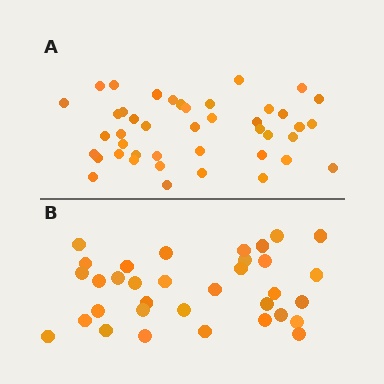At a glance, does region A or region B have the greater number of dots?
Region A (the top region) has more dots.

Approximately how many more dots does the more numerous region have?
Region A has roughly 8 or so more dots than region B.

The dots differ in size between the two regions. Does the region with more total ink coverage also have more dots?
No. Region B has more total ink coverage because its dots are larger, but region A actually contains more individual dots. Total area can be misleading — the number of items is what matters here.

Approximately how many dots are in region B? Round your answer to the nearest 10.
About 30 dots. (The exact count is 34, which rounds to 30.)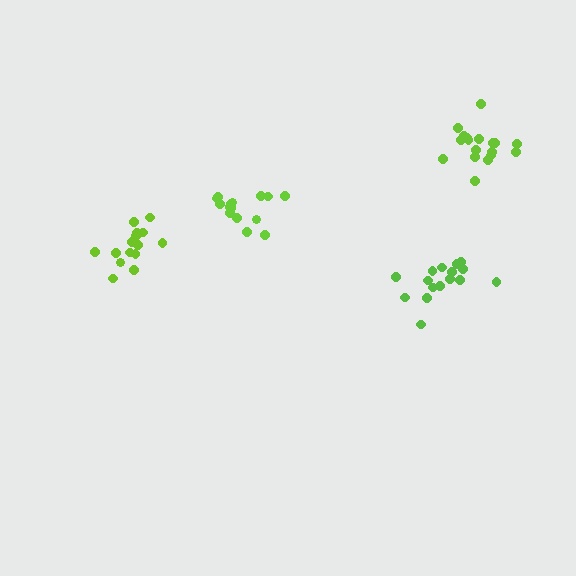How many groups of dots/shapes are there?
There are 4 groups.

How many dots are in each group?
Group 1: 15 dots, Group 2: 16 dots, Group 3: 15 dots, Group 4: 18 dots (64 total).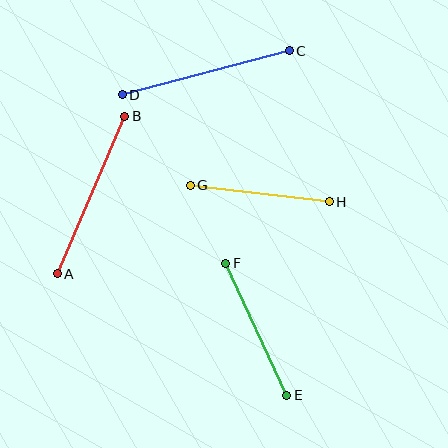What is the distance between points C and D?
The distance is approximately 173 pixels.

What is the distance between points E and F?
The distance is approximately 146 pixels.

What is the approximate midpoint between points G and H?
The midpoint is at approximately (260, 193) pixels.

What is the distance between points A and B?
The distance is approximately 172 pixels.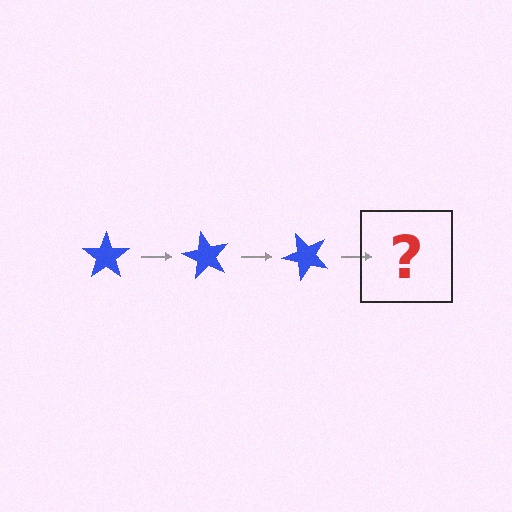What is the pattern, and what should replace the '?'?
The pattern is that the star rotates 60 degrees each step. The '?' should be a blue star rotated 180 degrees.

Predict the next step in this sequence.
The next step is a blue star rotated 180 degrees.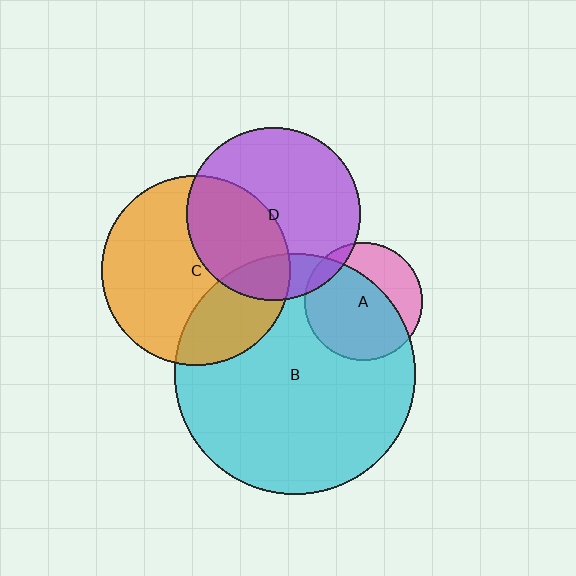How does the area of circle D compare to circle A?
Approximately 2.2 times.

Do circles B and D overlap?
Yes.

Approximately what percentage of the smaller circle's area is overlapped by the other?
Approximately 15%.